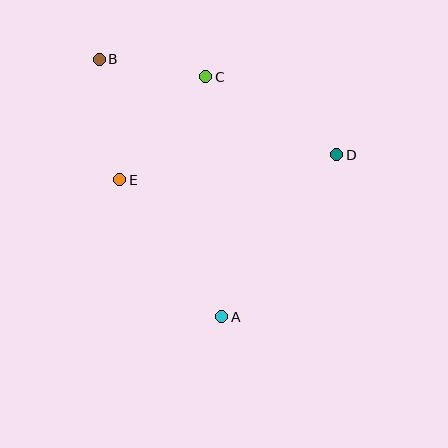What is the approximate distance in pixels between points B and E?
The distance between B and E is approximately 122 pixels.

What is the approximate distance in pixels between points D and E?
The distance between D and E is approximately 219 pixels.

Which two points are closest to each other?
Points B and C are closest to each other.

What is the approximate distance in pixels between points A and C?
The distance between A and C is approximately 240 pixels.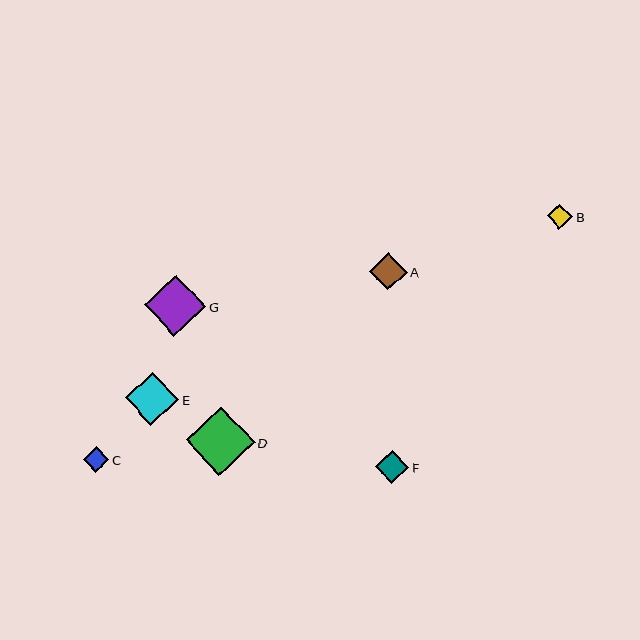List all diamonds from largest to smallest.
From largest to smallest: D, G, E, A, F, B, C.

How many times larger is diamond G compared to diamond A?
Diamond G is approximately 1.6 times the size of diamond A.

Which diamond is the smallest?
Diamond C is the smallest with a size of approximately 25 pixels.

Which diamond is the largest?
Diamond D is the largest with a size of approximately 69 pixels.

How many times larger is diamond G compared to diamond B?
Diamond G is approximately 2.4 times the size of diamond B.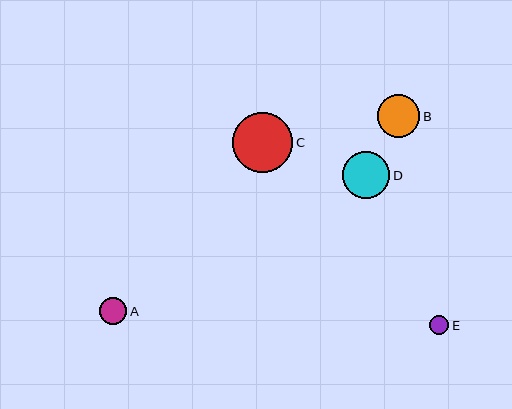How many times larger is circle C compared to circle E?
Circle C is approximately 3.1 times the size of circle E.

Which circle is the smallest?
Circle E is the smallest with a size of approximately 19 pixels.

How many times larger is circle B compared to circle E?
Circle B is approximately 2.2 times the size of circle E.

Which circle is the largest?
Circle C is the largest with a size of approximately 60 pixels.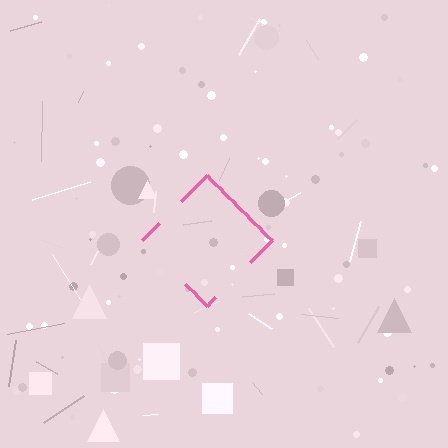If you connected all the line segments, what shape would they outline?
They would outline a diamond.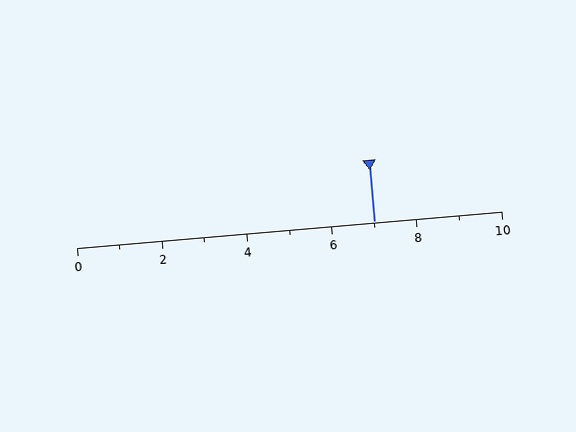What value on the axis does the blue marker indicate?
The marker indicates approximately 7.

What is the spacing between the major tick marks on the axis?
The major ticks are spaced 2 apart.